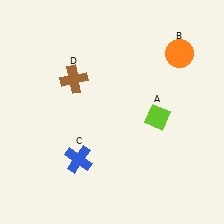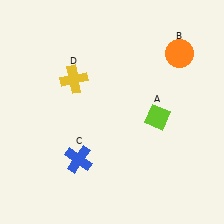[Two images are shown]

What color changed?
The cross (D) changed from brown in Image 1 to yellow in Image 2.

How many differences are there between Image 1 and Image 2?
There is 1 difference between the two images.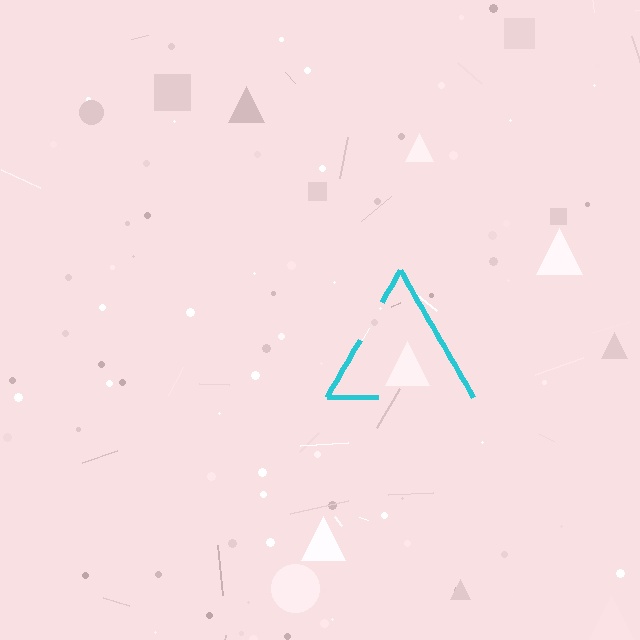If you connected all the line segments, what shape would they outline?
They would outline a triangle.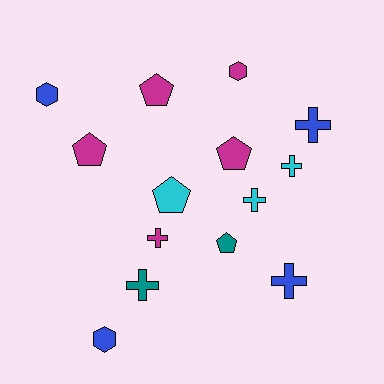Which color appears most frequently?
Magenta, with 5 objects.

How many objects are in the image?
There are 14 objects.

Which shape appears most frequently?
Cross, with 6 objects.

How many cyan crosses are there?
There are 2 cyan crosses.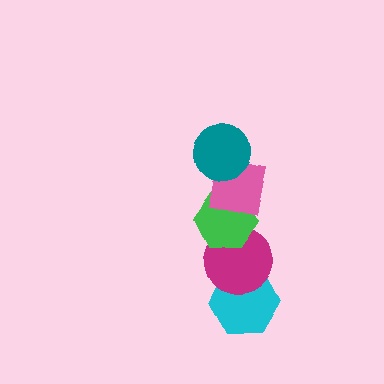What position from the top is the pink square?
The pink square is 2nd from the top.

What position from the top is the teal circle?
The teal circle is 1st from the top.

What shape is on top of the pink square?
The teal circle is on top of the pink square.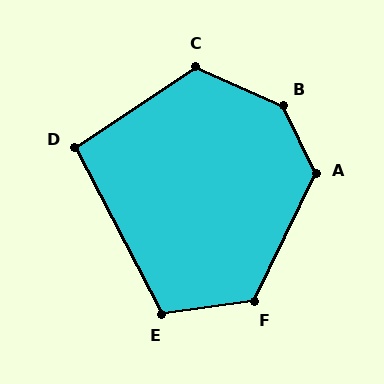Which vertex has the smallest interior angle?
D, at approximately 96 degrees.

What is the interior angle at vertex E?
Approximately 110 degrees (obtuse).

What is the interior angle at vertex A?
Approximately 128 degrees (obtuse).